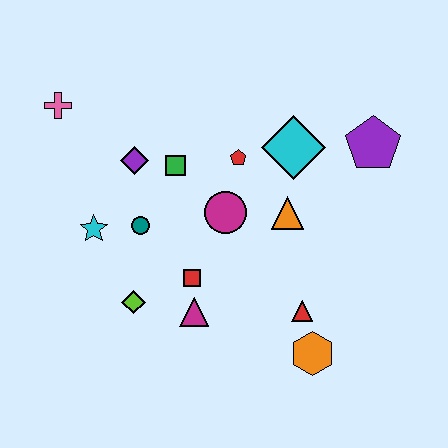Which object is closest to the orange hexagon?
The red triangle is closest to the orange hexagon.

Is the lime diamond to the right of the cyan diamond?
No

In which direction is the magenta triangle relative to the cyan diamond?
The magenta triangle is below the cyan diamond.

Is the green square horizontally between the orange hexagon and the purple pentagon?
No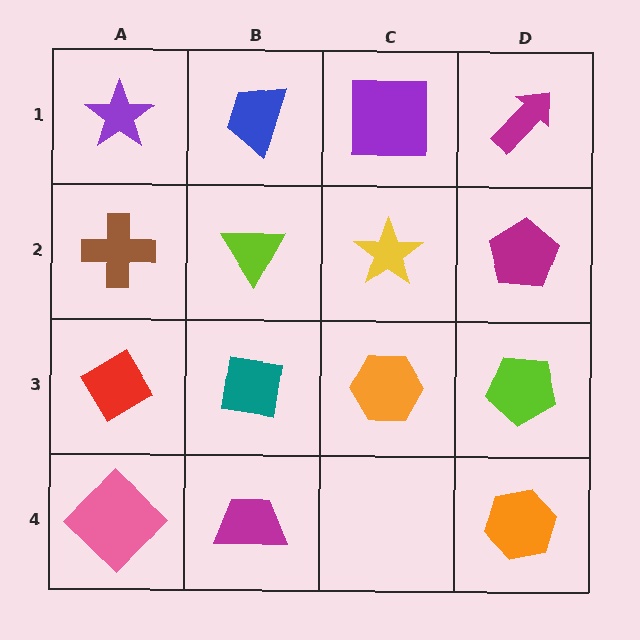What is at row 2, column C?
A yellow star.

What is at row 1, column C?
A purple square.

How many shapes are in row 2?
4 shapes.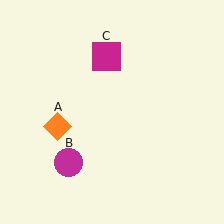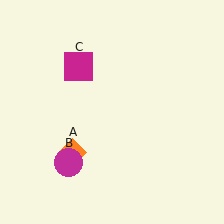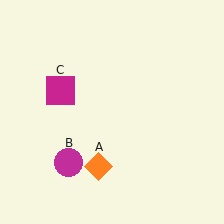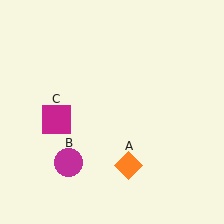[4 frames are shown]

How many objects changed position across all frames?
2 objects changed position: orange diamond (object A), magenta square (object C).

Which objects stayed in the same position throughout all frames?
Magenta circle (object B) remained stationary.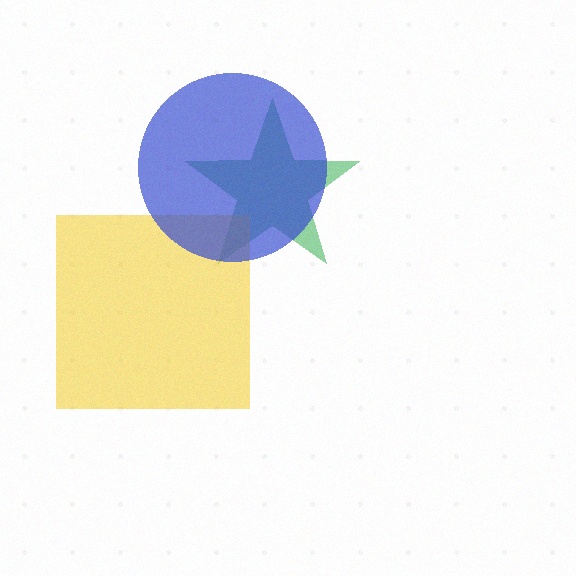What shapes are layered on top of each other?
The layered shapes are: a green star, a yellow square, a blue circle.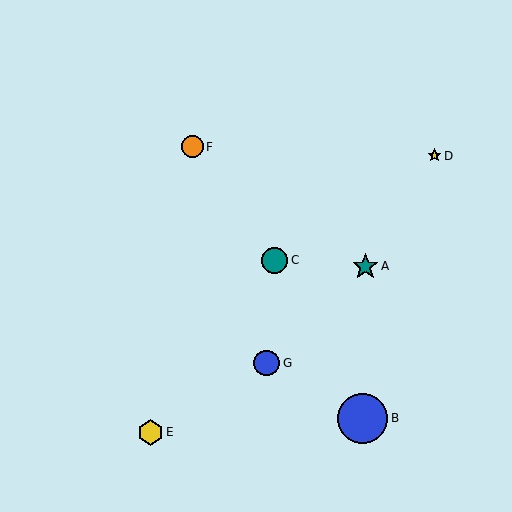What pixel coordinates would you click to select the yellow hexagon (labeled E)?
Click at (150, 432) to select the yellow hexagon E.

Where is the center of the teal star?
The center of the teal star is at (365, 267).